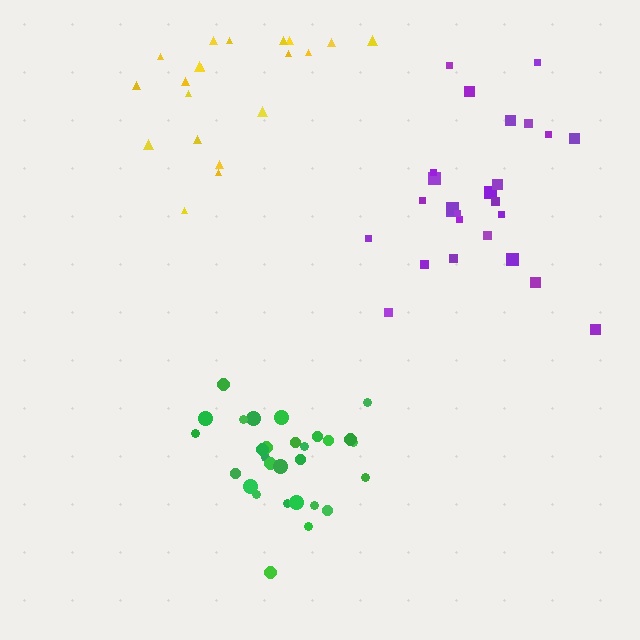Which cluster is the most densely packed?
Green.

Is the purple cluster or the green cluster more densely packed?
Green.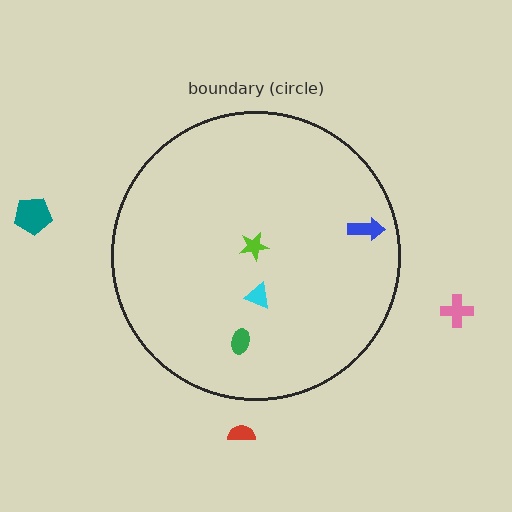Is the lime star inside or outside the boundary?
Inside.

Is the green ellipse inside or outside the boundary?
Inside.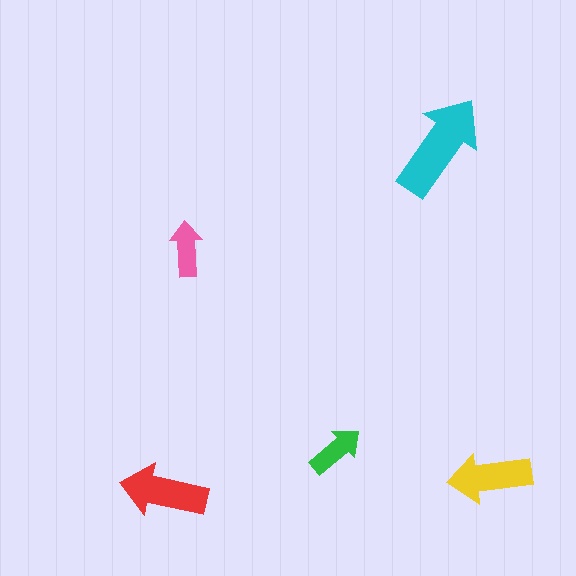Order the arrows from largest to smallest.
the cyan one, the red one, the yellow one, the green one, the pink one.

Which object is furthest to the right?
The yellow arrow is rightmost.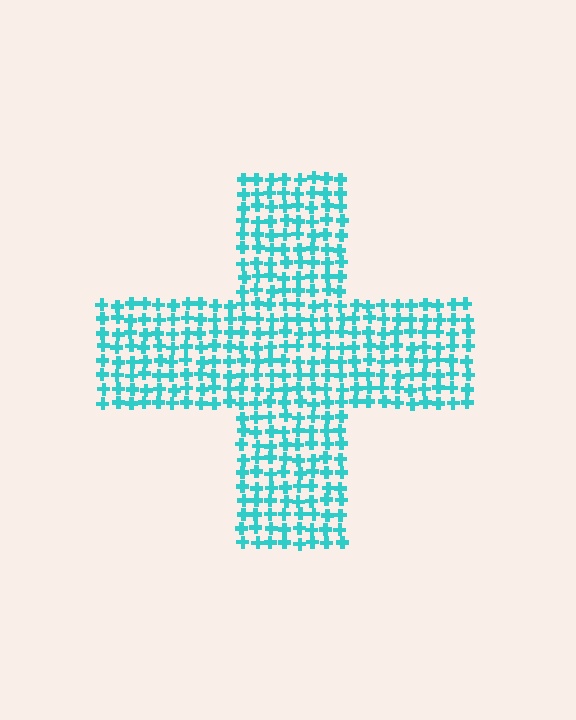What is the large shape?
The large shape is a cross.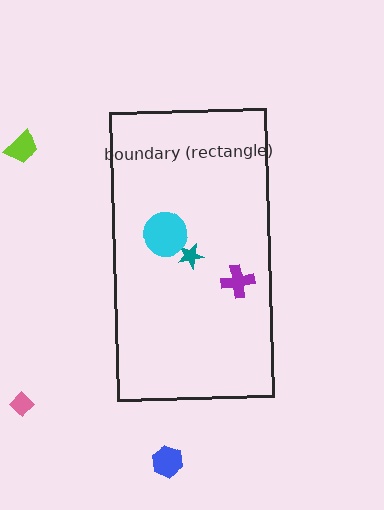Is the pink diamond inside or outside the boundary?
Outside.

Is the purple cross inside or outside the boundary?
Inside.